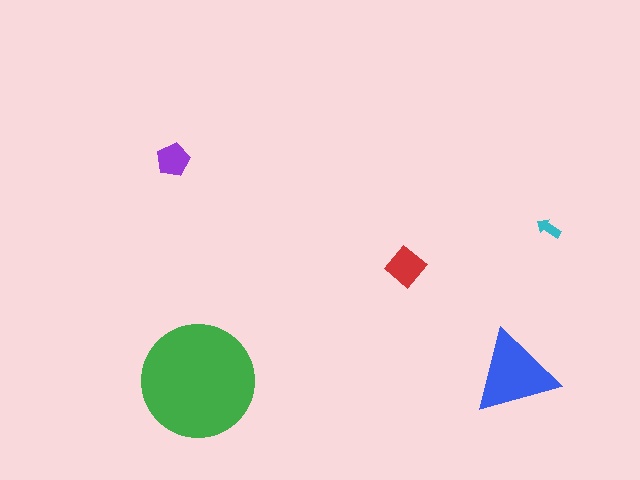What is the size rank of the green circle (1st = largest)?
1st.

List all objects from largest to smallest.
The green circle, the blue triangle, the red diamond, the purple pentagon, the cyan arrow.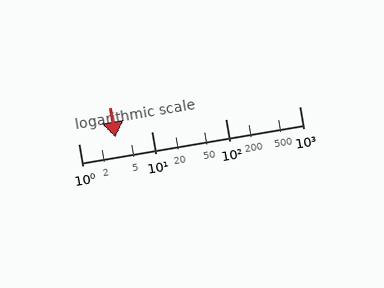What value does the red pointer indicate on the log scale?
The pointer indicates approximately 3.2.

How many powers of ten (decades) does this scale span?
The scale spans 3 decades, from 1 to 1000.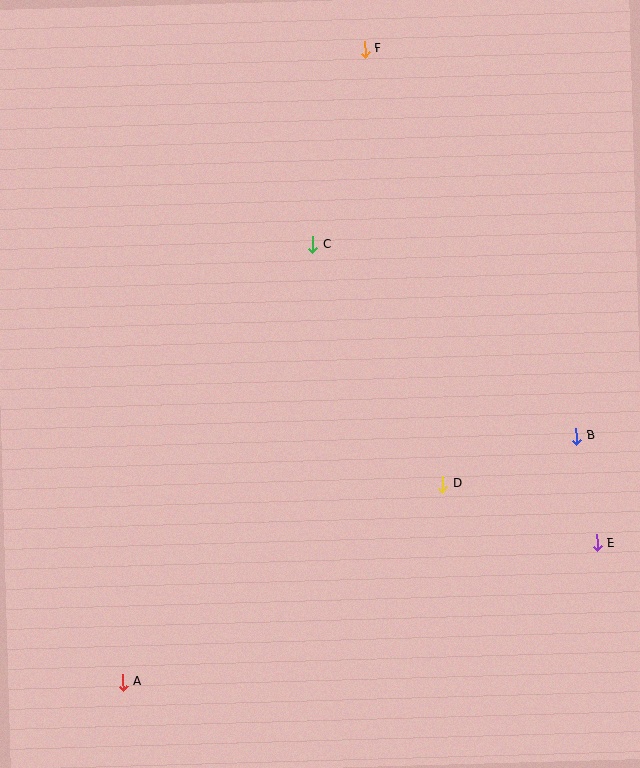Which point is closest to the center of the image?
Point C at (313, 244) is closest to the center.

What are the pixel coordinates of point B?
Point B is at (576, 436).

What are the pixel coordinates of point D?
Point D is at (443, 484).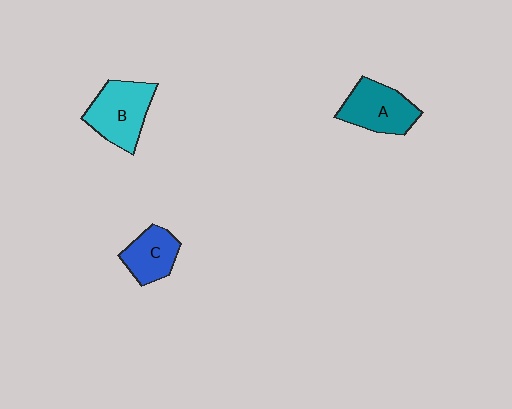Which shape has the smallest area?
Shape C (blue).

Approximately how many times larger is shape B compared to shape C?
Approximately 1.4 times.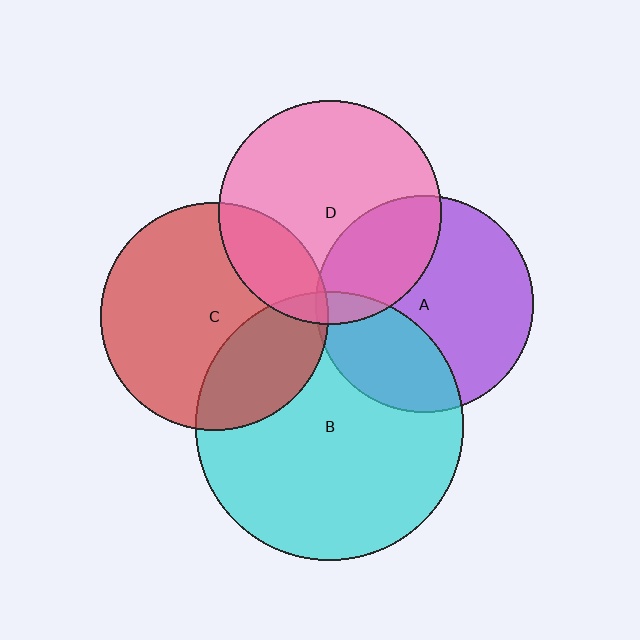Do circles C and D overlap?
Yes.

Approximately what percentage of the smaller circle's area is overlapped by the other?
Approximately 20%.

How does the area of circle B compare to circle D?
Approximately 1.4 times.